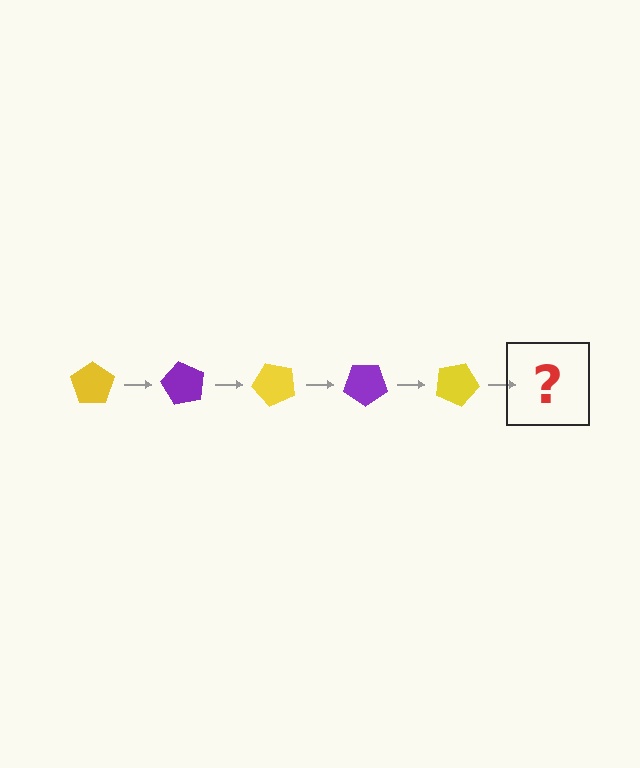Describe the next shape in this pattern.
It should be a purple pentagon, rotated 300 degrees from the start.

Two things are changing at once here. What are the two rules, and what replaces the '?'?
The two rules are that it rotates 60 degrees each step and the color cycles through yellow and purple. The '?' should be a purple pentagon, rotated 300 degrees from the start.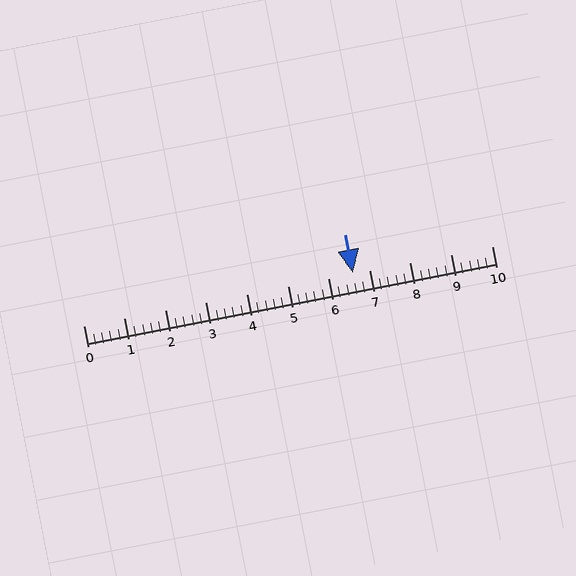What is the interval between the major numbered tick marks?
The major tick marks are spaced 1 units apart.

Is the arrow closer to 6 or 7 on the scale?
The arrow is closer to 7.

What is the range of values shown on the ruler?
The ruler shows values from 0 to 10.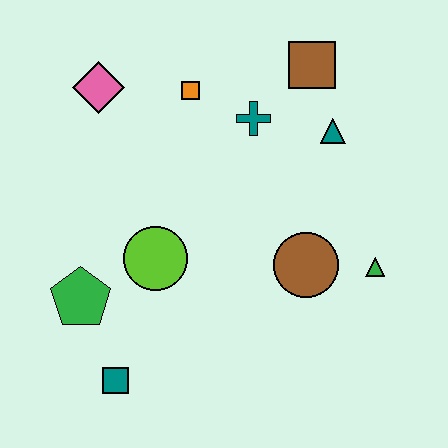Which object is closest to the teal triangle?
The brown square is closest to the teal triangle.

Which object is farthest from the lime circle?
The brown square is farthest from the lime circle.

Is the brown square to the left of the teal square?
No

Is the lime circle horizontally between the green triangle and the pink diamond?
Yes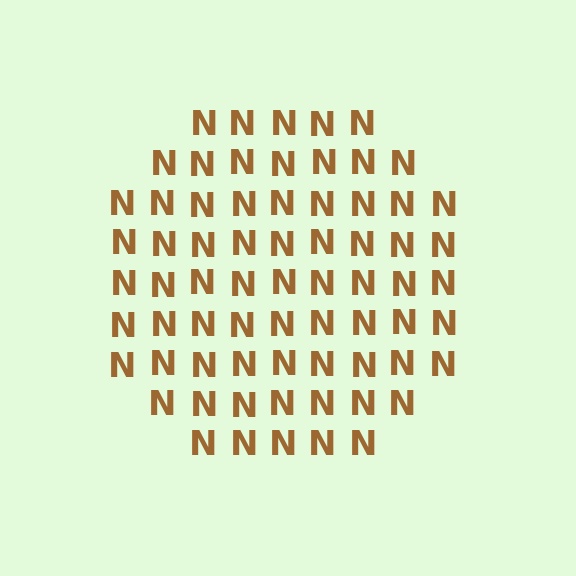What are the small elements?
The small elements are letter N's.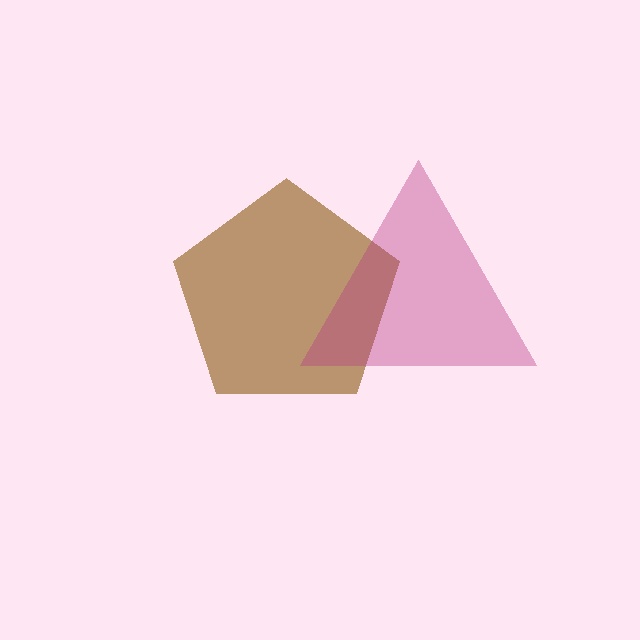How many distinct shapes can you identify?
There are 2 distinct shapes: a brown pentagon, a magenta triangle.